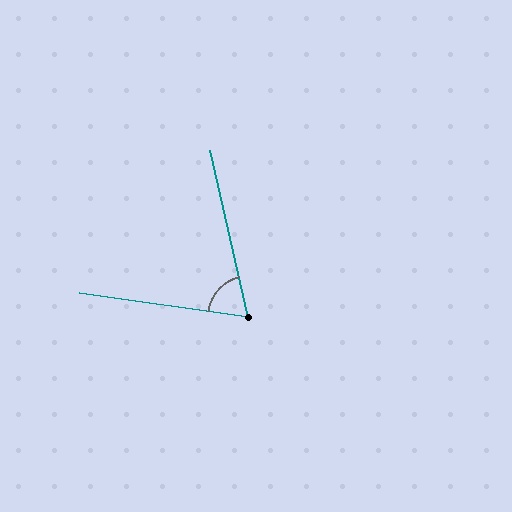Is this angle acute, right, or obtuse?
It is acute.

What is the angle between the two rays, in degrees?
Approximately 69 degrees.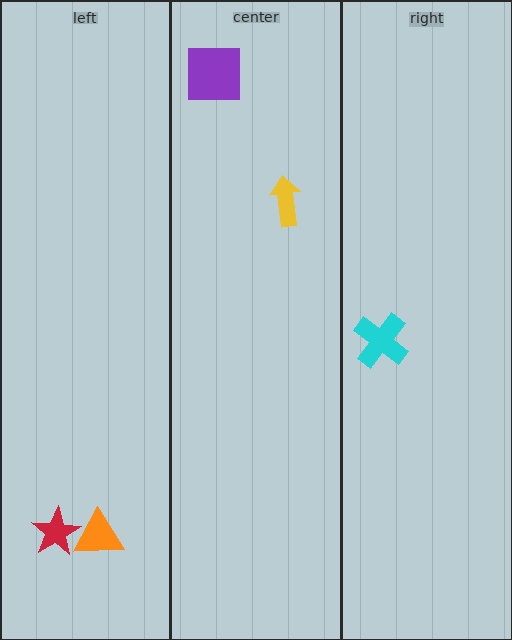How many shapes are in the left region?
2.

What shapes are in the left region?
The orange triangle, the red star.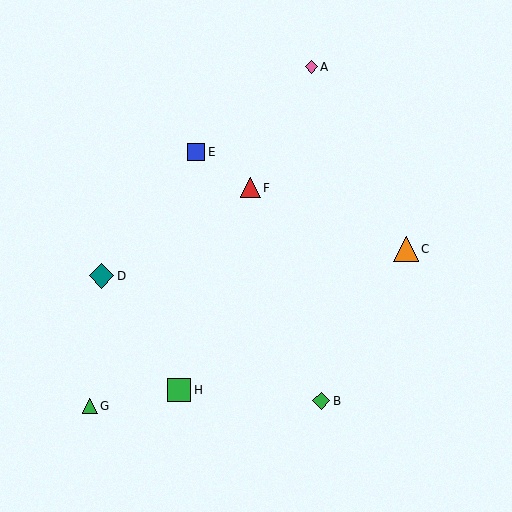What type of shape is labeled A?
Shape A is a pink diamond.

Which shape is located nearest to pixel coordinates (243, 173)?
The red triangle (labeled F) at (250, 188) is nearest to that location.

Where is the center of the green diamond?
The center of the green diamond is at (321, 401).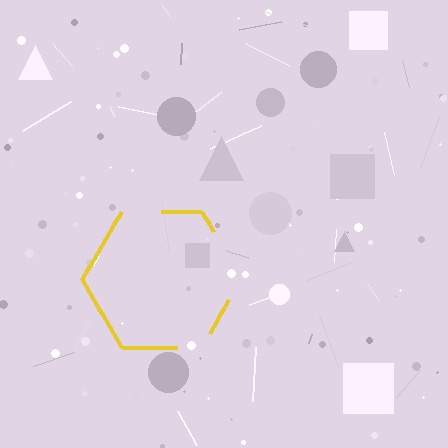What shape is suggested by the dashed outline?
The dashed outline suggests a hexagon.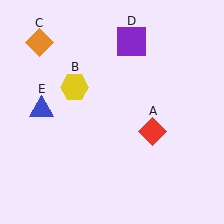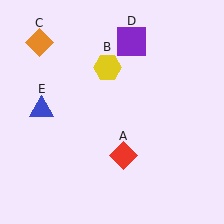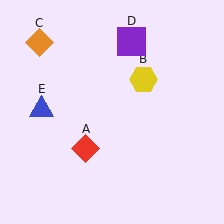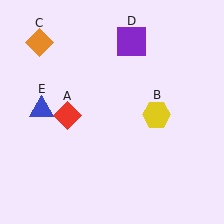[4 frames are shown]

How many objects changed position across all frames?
2 objects changed position: red diamond (object A), yellow hexagon (object B).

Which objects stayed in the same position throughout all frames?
Orange diamond (object C) and purple square (object D) and blue triangle (object E) remained stationary.